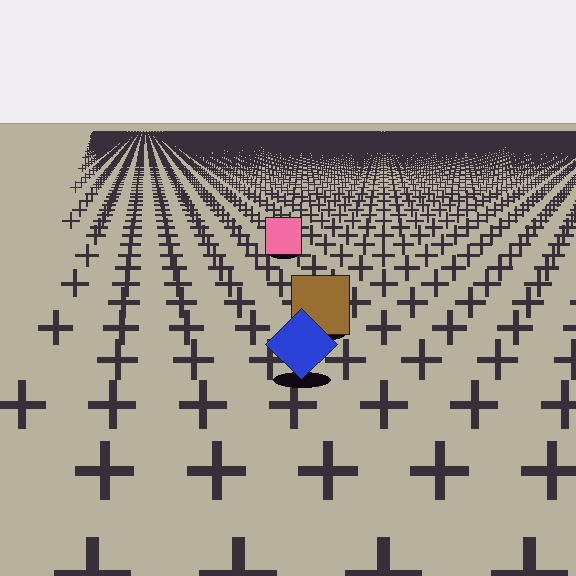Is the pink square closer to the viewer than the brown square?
No. The brown square is closer — you can tell from the texture gradient: the ground texture is coarser near it.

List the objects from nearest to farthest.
From nearest to farthest: the blue diamond, the brown square, the pink square.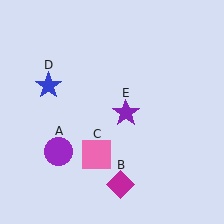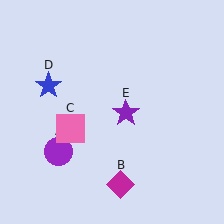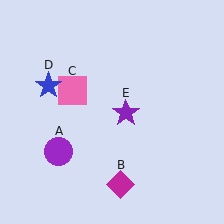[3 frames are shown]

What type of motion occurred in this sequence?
The pink square (object C) rotated clockwise around the center of the scene.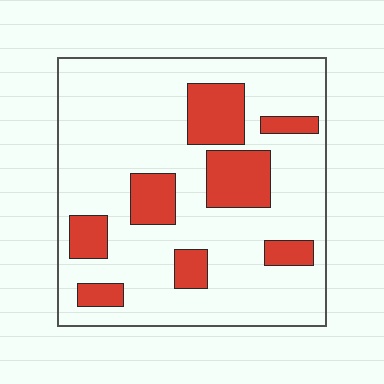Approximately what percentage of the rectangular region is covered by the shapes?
Approximately 20%.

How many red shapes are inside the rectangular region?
8.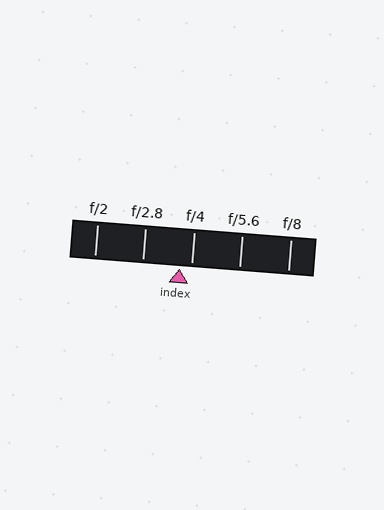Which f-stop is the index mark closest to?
The index mark is closest to f/4.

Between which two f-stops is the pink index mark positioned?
The index mark is between f/2.8 and f/4.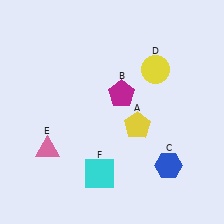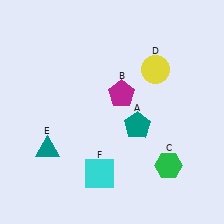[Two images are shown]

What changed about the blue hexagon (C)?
In Image 1, C is blue. In Image 2, it changed to green.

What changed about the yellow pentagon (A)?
In Image 1, A is yellow. In Image 2, it changed to teal.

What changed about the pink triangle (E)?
In Image 1, E is pink. In Image 2, it changed to teal.